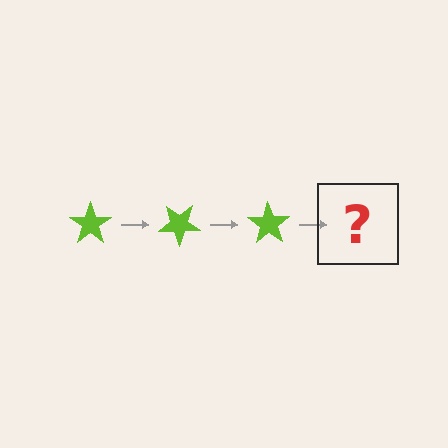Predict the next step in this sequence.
The next step is a lime star rotated 105 degrees.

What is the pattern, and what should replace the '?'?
The pattern is that the star rotates 35 degrees each step. The '?' should be a lime star rotated 105 degrees.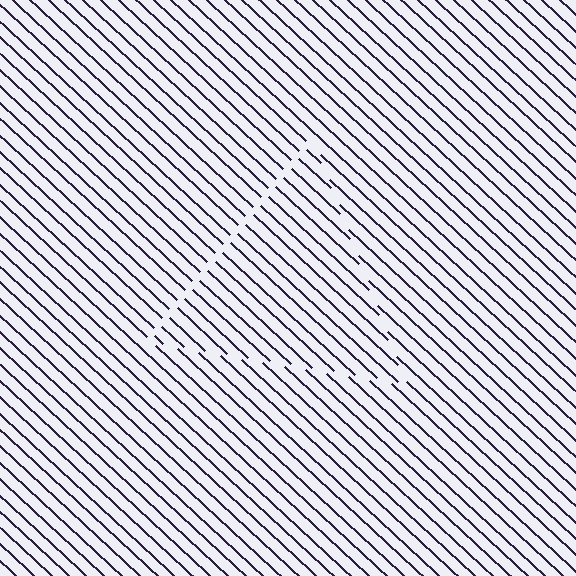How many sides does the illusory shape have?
3 sides — the line-ends trace a triangle.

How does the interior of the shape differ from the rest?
The interior of the shape contains the same grating, shifted by half a period — the contour is defined by the phase discontinuity where line-ends from the inner and outer gratings abut.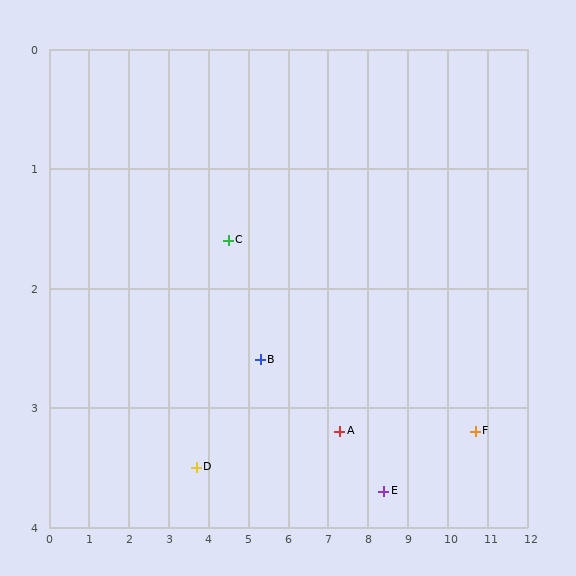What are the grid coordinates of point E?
Point E is at approximately (8.4, 3.7).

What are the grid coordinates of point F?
Point F is at approximately (10.7, 3.2).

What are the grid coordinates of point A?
Point A is at approximately (7.3, 3.2).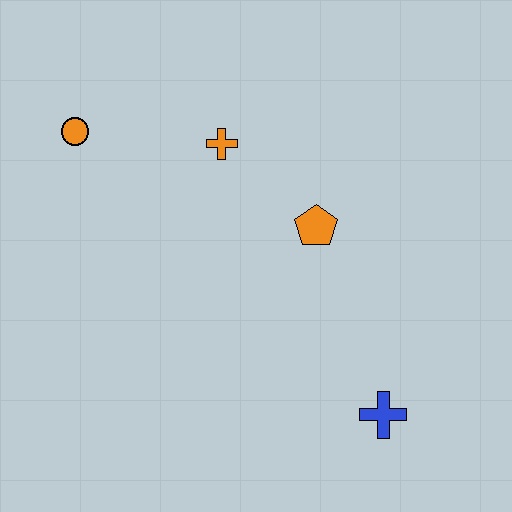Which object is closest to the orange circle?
The orange cross is closest to the orange circle.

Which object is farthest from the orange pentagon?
The orange circle is farthest from the orange pentagon.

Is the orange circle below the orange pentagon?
No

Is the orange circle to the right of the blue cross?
No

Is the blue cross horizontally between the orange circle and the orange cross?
No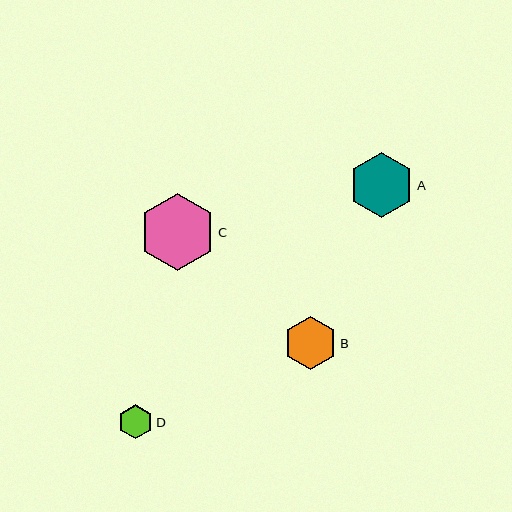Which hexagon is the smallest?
Hexagon D is the smallest with a size of approximately 34 pixels.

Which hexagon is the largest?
Hexagon C is the largest with a size of approximately 76 pixels.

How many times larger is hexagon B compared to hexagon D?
Hexagon B is approximately 1.6 times the size of hexagon D.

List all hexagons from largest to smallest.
From largest to smallest: C, A, B, D.